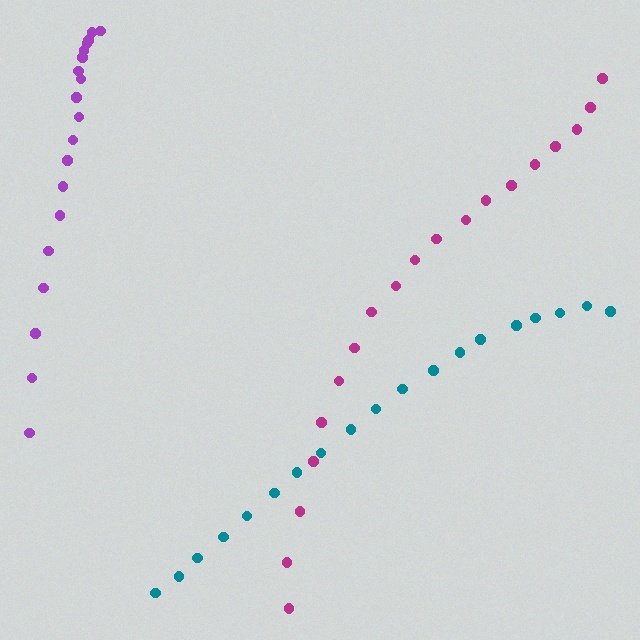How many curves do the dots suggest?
There are 3 distinct paths.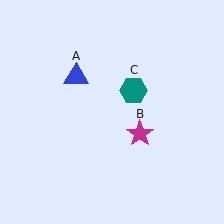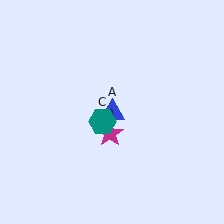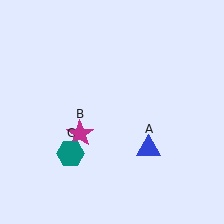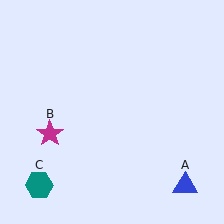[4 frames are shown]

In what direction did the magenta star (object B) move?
The magenta star (object B) moved left.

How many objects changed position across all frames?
3 objects changed position: blue triangle (object A), magenta star (object B), teal hexagon (object C).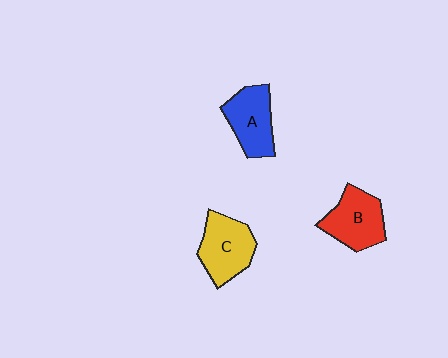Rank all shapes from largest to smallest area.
From largest to smallest: C (yellow), B (red), A (blue).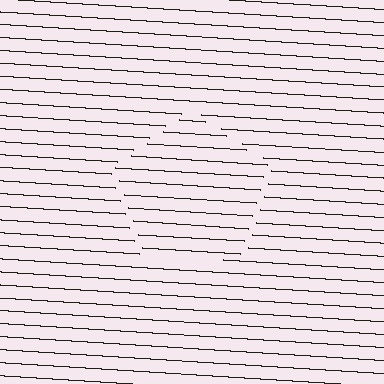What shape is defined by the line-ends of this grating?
An illusory pentagon. The interior of the shape contains the same grating, shifted by half a period — the contour is defined by the phase discontinuity where line-ends from the inner and outer gratings abut.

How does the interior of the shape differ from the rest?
The interior of the shape contains the same grating, shifted by half a period — the contour is defined by the phase discontinuity where line-ends from the inner and outer gratings abut.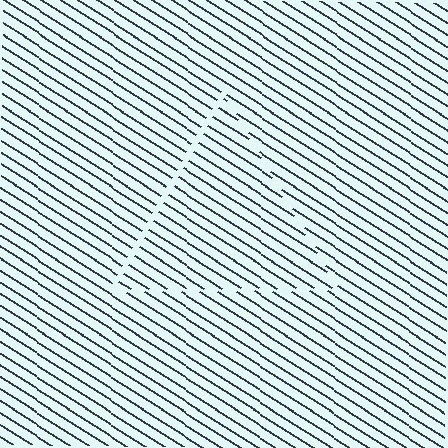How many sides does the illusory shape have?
3 sides — the line-ends trace a triangle.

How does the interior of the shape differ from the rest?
The interior of the shape contains the same grating, shifted by half a period — the contour is defined by the phase discontinuity where line-ends from the inner and outer gratings abut.